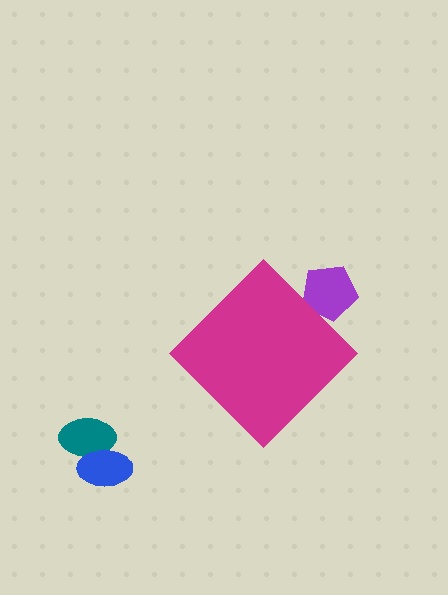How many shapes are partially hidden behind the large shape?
1 shape is partially hidden.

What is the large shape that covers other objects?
A magenta diamond.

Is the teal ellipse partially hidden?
No, the teal ellipse is fully visible.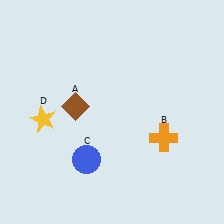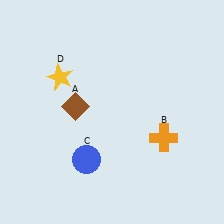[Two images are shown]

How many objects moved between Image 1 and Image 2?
1 object moved between the two images.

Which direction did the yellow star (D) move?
The yellow star (D) moved up.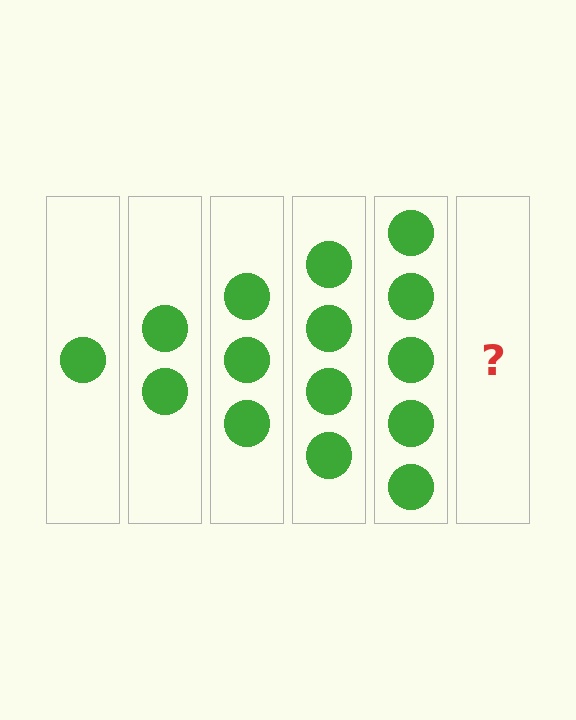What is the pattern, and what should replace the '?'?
The pattern is that each step adds one more circle. The '?' should be 6 circles.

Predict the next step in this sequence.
The next step is 6 circles.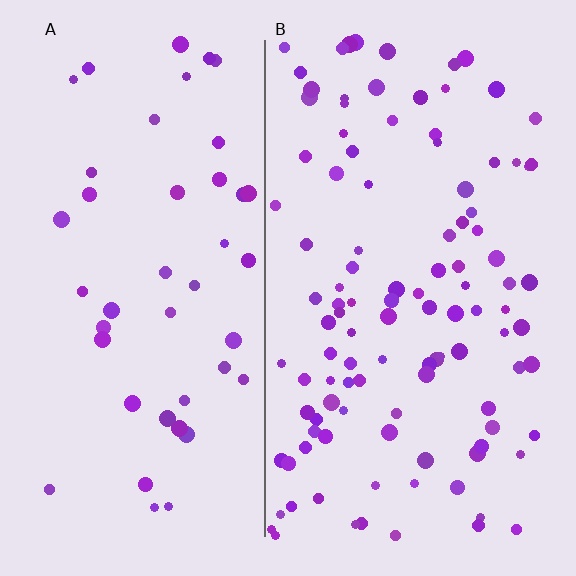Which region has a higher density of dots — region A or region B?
B (the right).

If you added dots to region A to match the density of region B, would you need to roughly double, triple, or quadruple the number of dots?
Approximately double.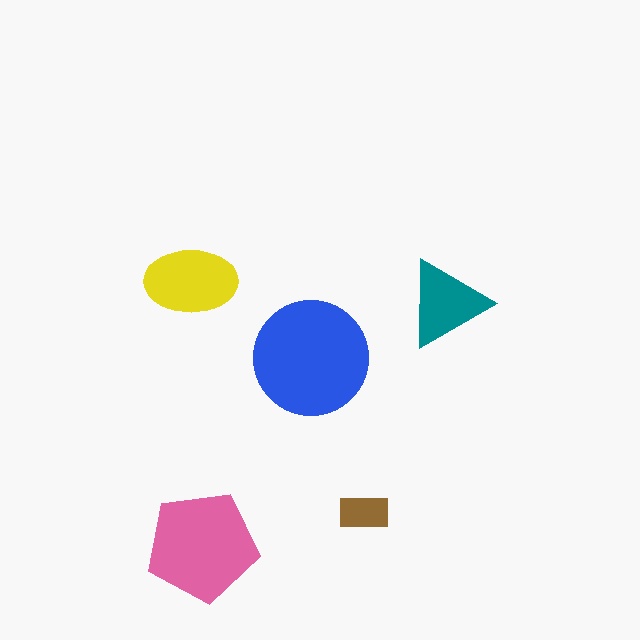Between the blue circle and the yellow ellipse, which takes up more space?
The blue circle.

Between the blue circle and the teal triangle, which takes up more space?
The blue circle.